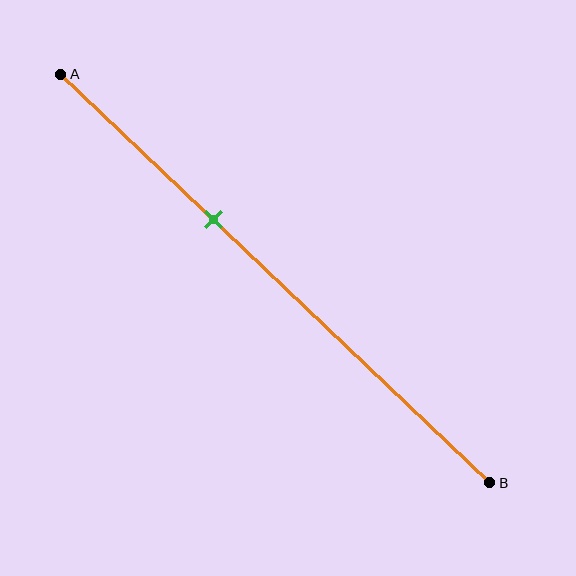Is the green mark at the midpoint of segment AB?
No, the mark is at about 35% from A, not at the 50% midpoint.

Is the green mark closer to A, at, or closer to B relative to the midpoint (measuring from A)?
The green mark is closer to point A than the midpoint of segment AB.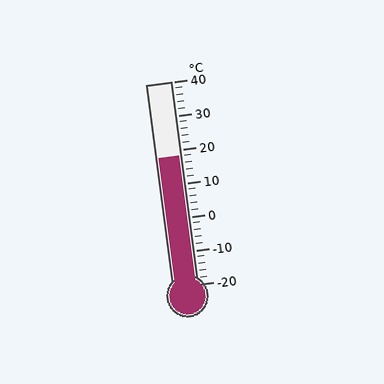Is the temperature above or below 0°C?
The temperature is above 0°C.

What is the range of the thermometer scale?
The thermometer scale ranges from -20°C to 40°C.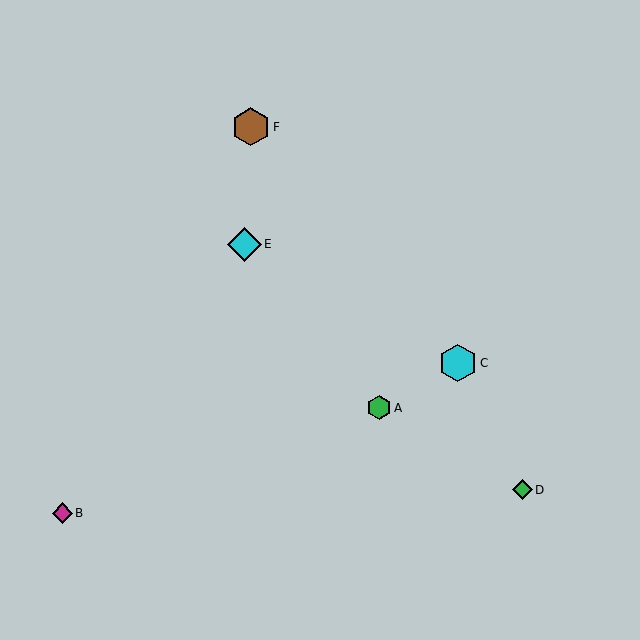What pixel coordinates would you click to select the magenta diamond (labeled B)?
Click at (62, 513) to select the magenta diamond B.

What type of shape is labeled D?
Shape D is a green diamond.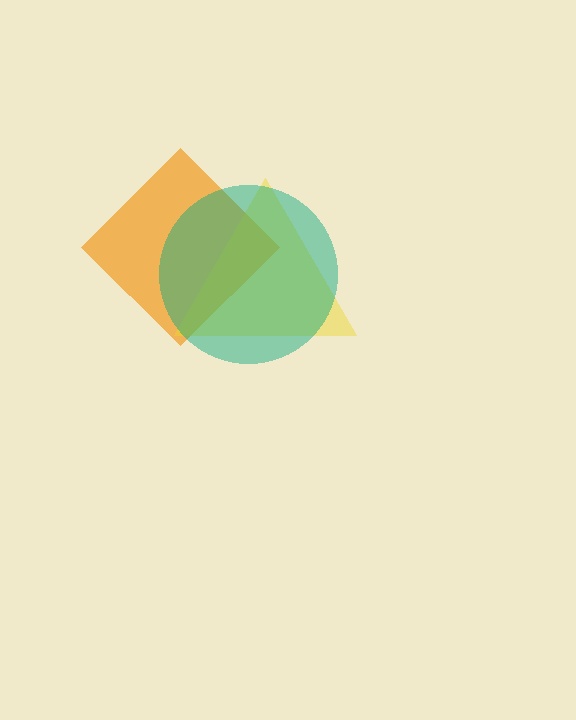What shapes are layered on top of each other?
The layered shapes are: an orange diamond, a yellow triangle, a teal circle.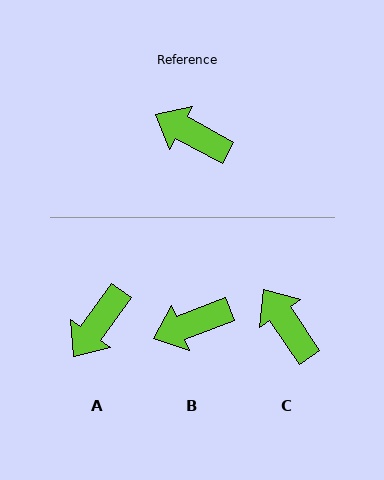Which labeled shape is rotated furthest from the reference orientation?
A, about 83 degrees away.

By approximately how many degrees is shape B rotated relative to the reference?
Approximately 49 degrees counter-clockwise.